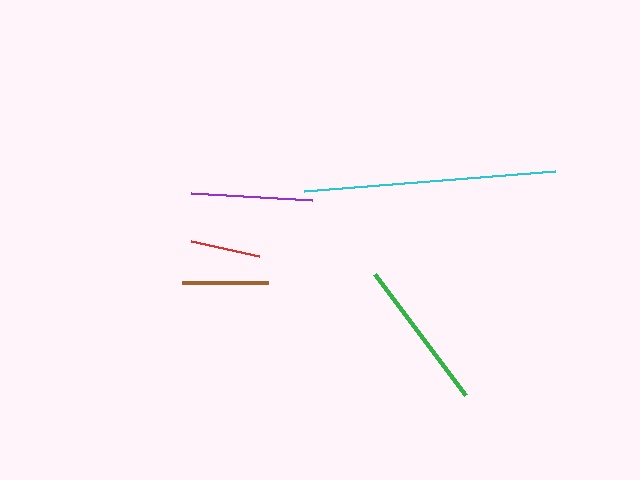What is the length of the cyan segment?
The cyan segment is approximately 252 pixels long.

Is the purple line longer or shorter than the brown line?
The purple line is longer than the brown line.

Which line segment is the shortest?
The red line is the shortest at approximately 70 pixels.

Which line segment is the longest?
The cyan line is the longest at approximately 252 pixels.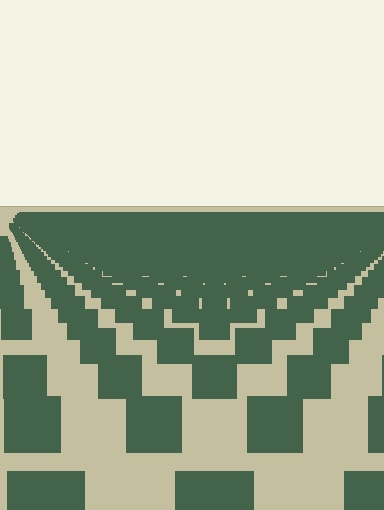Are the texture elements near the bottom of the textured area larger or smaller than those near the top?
Larger. Near the bottom, elements are closer to the viewer and appear at a bigger on-screen size.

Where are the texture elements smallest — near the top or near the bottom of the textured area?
Near the top.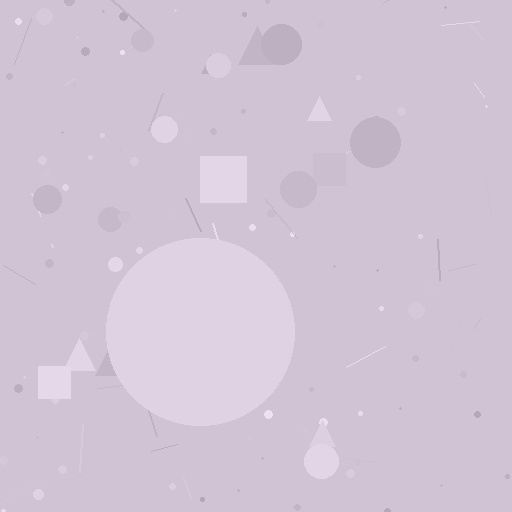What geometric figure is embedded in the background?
A circle is embedded in the background.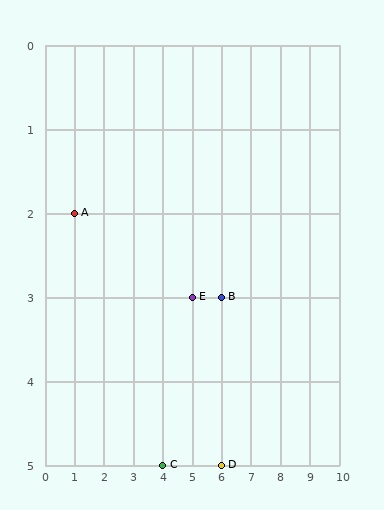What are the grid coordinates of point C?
Point C is at grid coordinates (4, 5).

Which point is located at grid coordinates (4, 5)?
Point C is at (4, 5).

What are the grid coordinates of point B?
Point B is at grid coordinates (6, 3).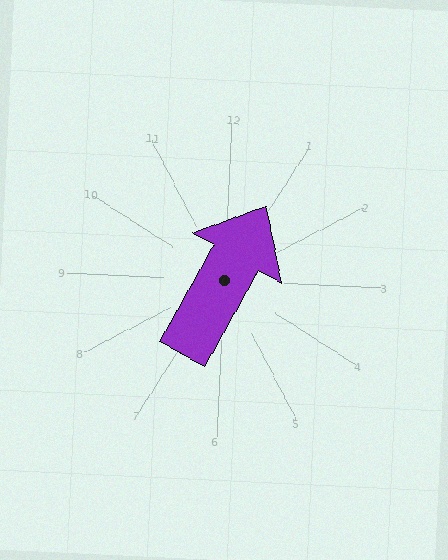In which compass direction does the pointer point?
Northeast.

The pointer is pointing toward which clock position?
Roughly 1 o'clock.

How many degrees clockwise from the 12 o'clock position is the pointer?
Approximately 27 degrees.